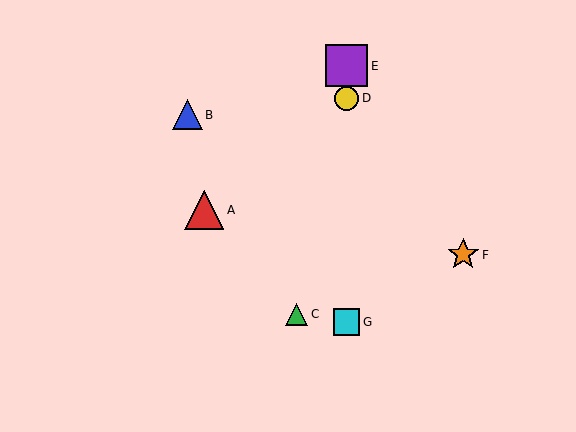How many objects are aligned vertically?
3 objects (D, E, G) are aligned vertically.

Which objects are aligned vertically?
Objects D, E, G are aligned vertically.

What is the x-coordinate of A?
Object A is at x≈204.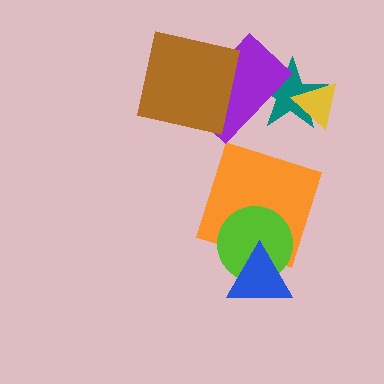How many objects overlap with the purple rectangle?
2 objects overlap with the purple rectangle.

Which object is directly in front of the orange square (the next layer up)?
The lime circle is directly in front of the orange square.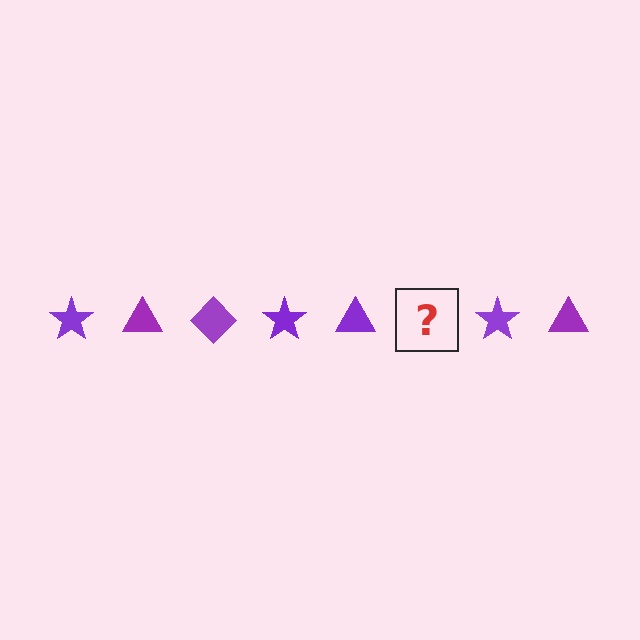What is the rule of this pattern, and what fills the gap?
The rule is that the pattern cycles through star, triangle, diamond shapes in purple. The gap should be filled with a purple diamond.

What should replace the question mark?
The question mark should be replaced with a purple diamond.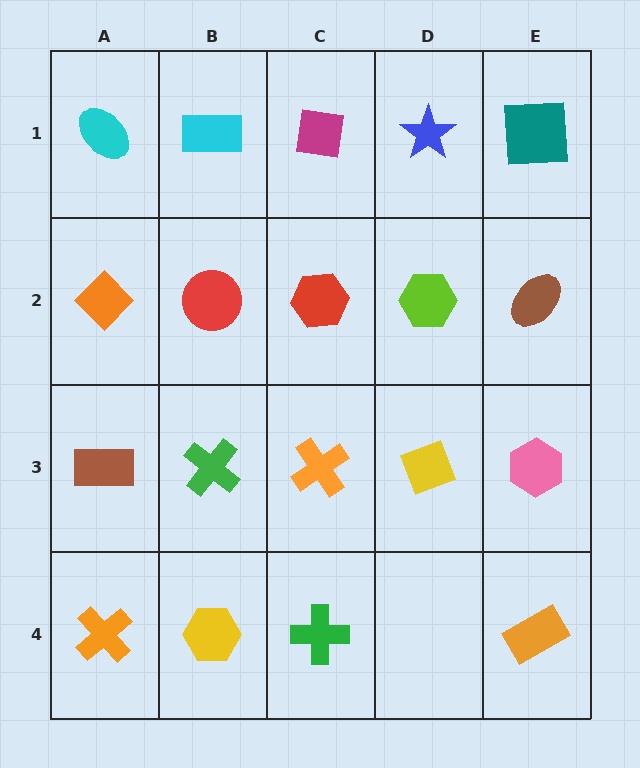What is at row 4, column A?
An orange cross.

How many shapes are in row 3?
5 shapes.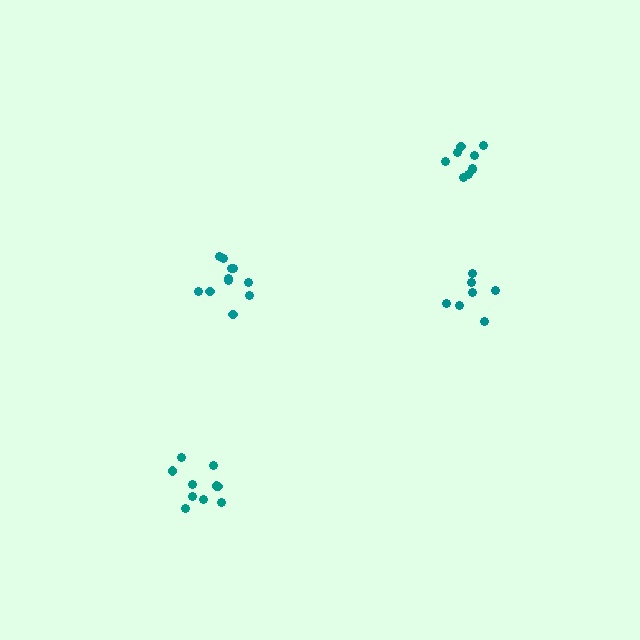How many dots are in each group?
Group 1: 11 dots, Group 2: 7 dots, Group 3: 9 dots, Group 4: 10 dots (37 total).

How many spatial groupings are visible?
There are 4 spatial groupings.